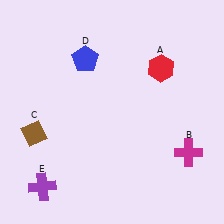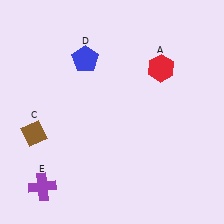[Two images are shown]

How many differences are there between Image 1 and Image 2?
There is 1 difference between the two images.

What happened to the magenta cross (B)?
The magenta cross (B) was removed in Image 2. It was in the bottom-right area of Image 1.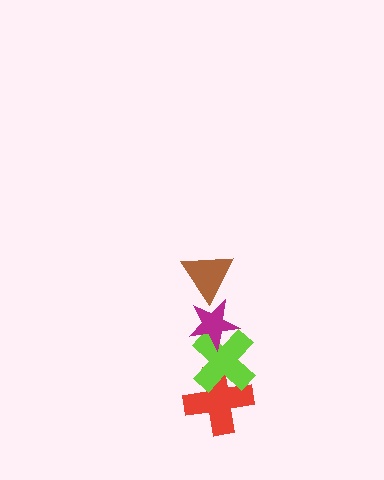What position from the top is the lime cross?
The lime cross is 3rd from the top.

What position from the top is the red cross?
The red cross is 4th from the top.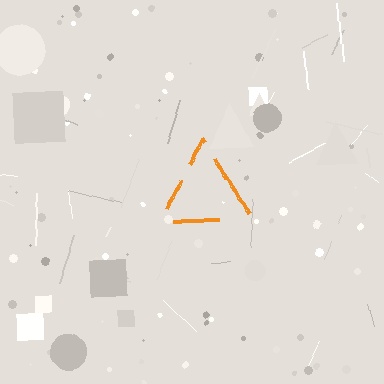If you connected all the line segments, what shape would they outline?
They would outline a triangle.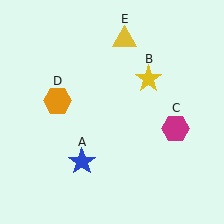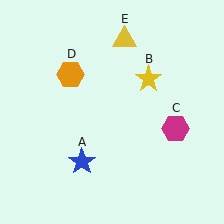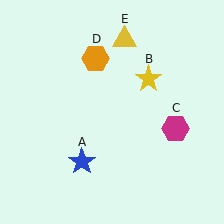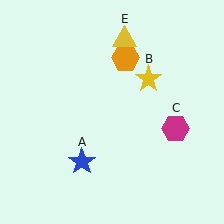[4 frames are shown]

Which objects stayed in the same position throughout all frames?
Blue star (object A) and yellow star (object B) and magenta hexagon (object C) and yellow triangle (object E) remained stationary.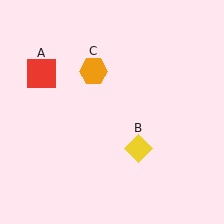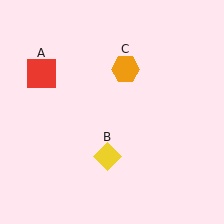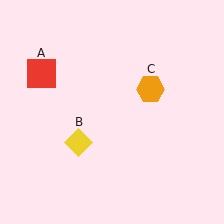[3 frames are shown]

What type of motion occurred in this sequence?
The yellow diamond (object B), orange hexagon (object C) rotated clockwise around the center of the scene.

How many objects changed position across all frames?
2 objects changed position: yellow diamond (object B), orange hexagon (object C).